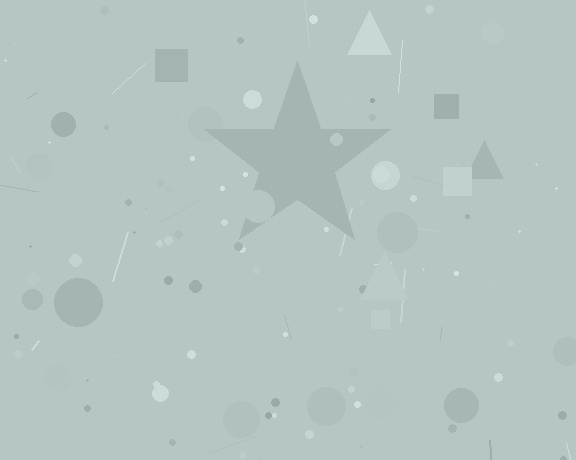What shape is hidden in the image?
A star is hidden in the image.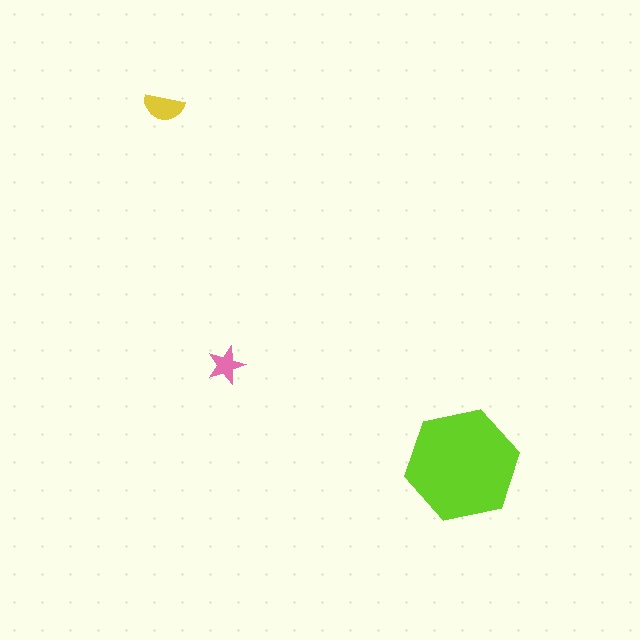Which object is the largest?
The lime hexagon.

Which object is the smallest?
The pink star.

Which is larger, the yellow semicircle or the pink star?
The yellow semicircle.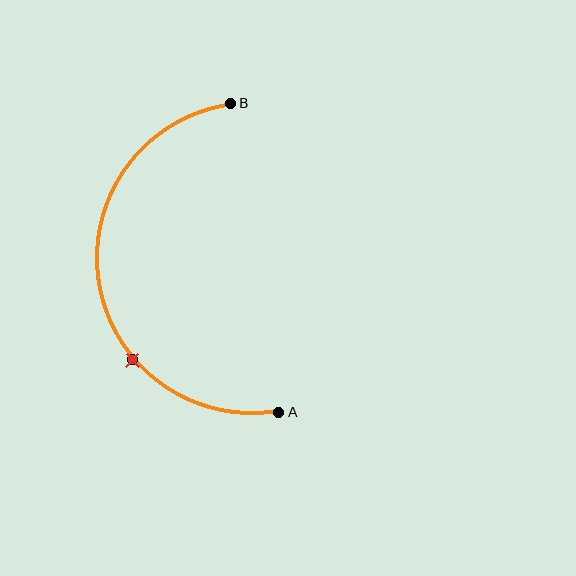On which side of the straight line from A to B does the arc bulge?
The arc bulges to the left of the straight line connecting A and B.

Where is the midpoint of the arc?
The arc midpoint is the point on the curve farthest from the straight line joining A and B. It sits to the left of that line.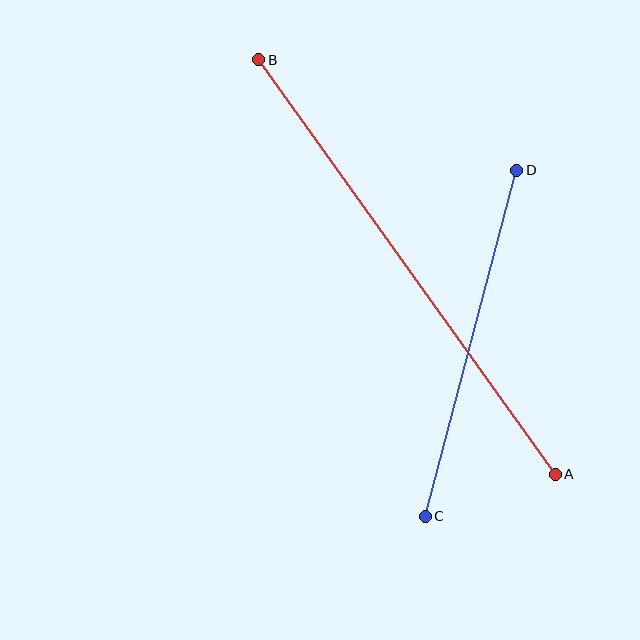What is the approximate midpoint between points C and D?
The midpoint is at approximately (471, 343) pixels.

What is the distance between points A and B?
The distance is approximately 510 pixels.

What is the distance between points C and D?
The distance is approximately 358 pixels.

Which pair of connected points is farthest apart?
Points A and B are farthest apart.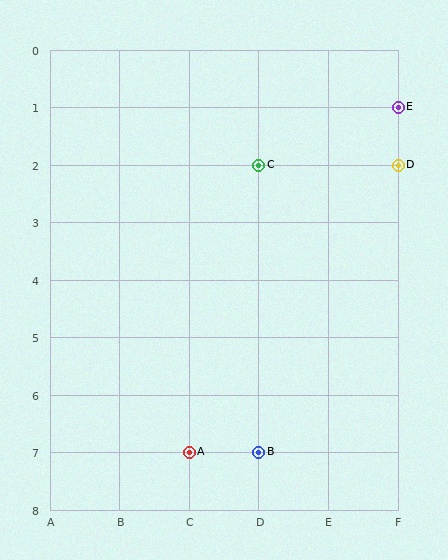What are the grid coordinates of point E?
Point E is at grid coordinates (F, 1).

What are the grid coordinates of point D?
Point D is at grid coordinates (F, 2).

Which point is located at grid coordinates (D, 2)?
Point C is at (D, 2).